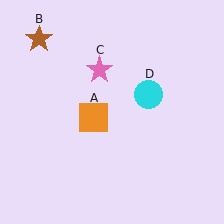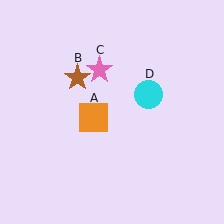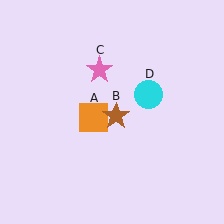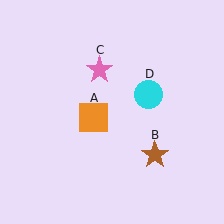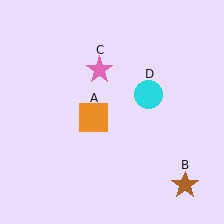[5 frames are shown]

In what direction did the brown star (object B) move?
The brown star (object B) moved down and to the right.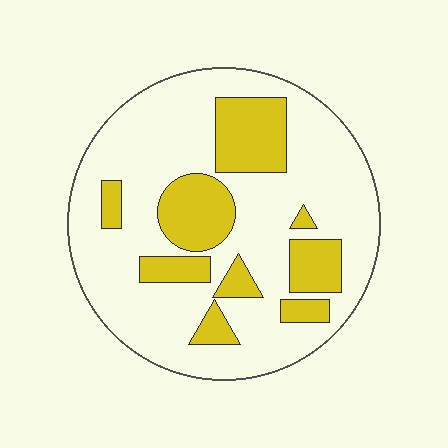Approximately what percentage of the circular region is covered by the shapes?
Approximately 25%.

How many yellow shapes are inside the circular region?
9.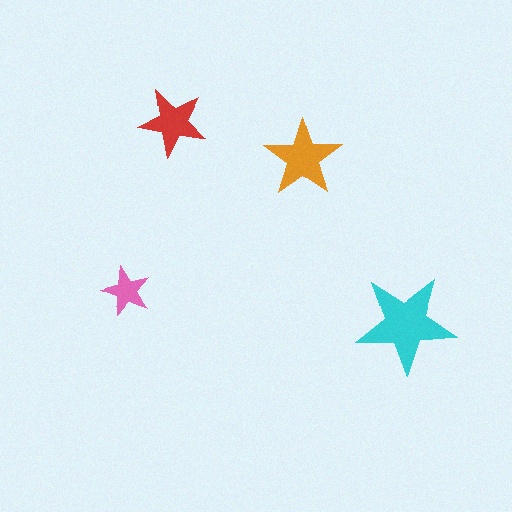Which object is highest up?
The red star is topmost.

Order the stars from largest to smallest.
the cyan one, the orange one, the red one, the pink one.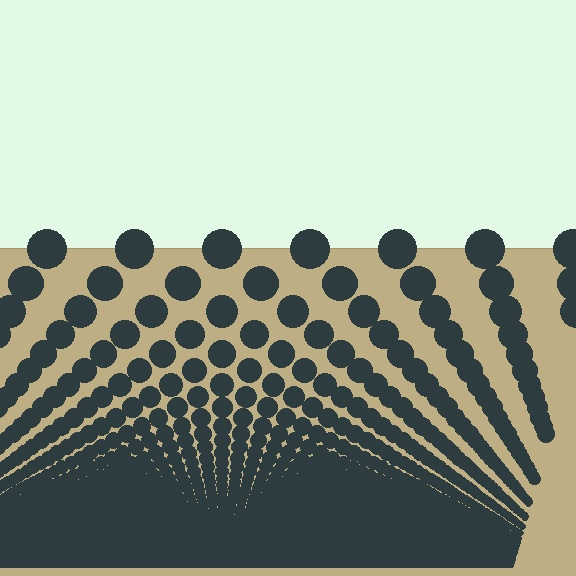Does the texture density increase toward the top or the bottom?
Density increases toward the bottom.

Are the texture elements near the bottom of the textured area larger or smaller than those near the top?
Smaller. The gradient is inverted — elements near the bottom are smaller and denser.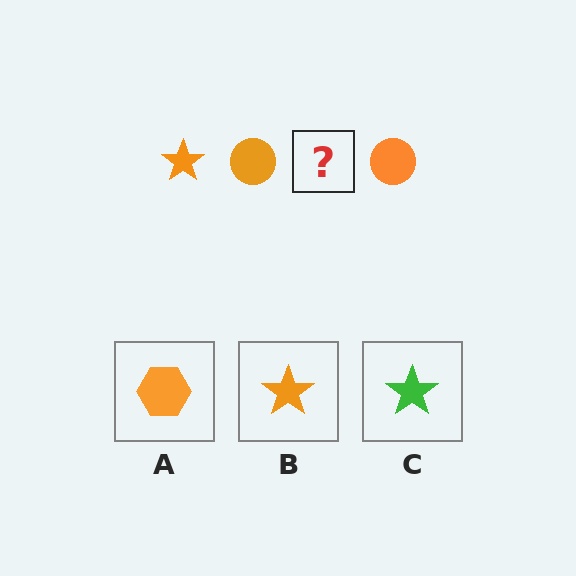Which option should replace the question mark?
Option B.